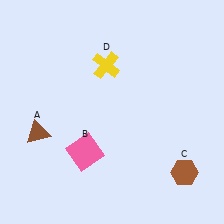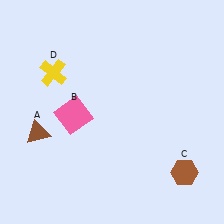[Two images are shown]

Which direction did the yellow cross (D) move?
The yellow cross (D) moved left.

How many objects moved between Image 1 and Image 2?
2 objects moved between the two images.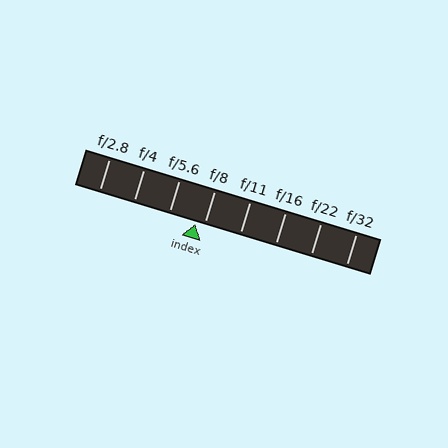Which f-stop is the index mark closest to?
The index mark is closest to f/8.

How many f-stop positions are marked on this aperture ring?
There are 8 f-stop positions marked.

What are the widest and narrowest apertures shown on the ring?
The widest aperture shown is f/2.8 and the narrowest is f/32.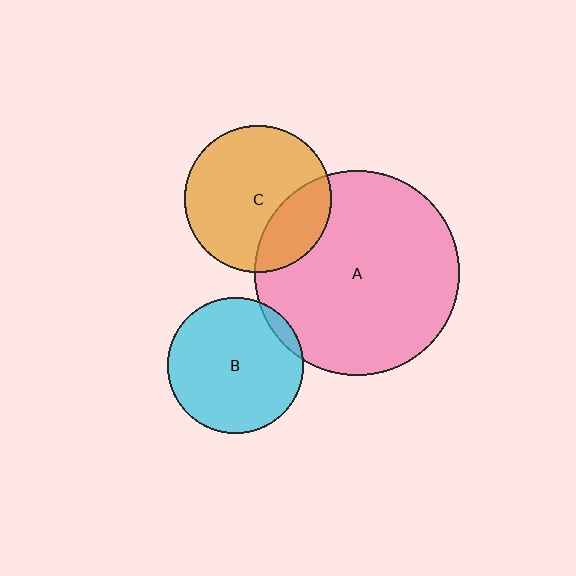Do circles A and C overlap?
Yes.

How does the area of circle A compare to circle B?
Approximately 2.3 times.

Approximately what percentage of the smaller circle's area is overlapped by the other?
Approximately 25%.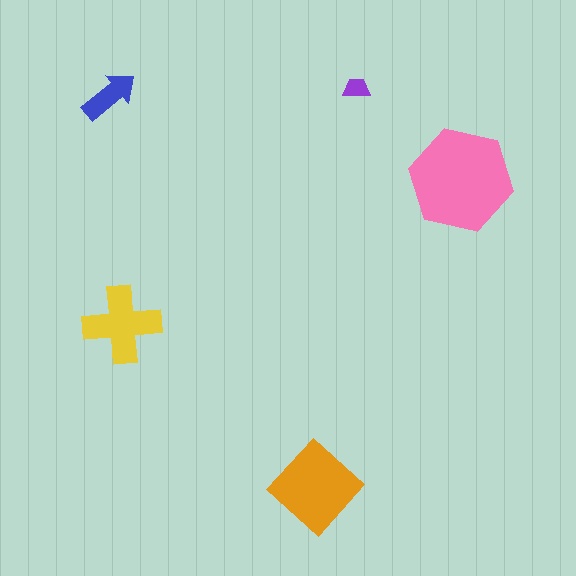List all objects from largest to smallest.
The pink hexagon, the orange diamond, the yellow cross, the blue arrow, the purple trapezoid.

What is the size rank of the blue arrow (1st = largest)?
4th.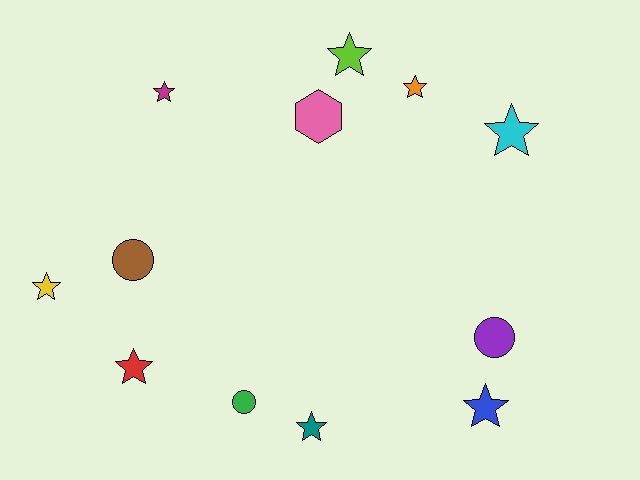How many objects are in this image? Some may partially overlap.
There are 12 objects.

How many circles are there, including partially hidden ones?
There are 3 circles.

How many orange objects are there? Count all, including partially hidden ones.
There is 1 orange object.